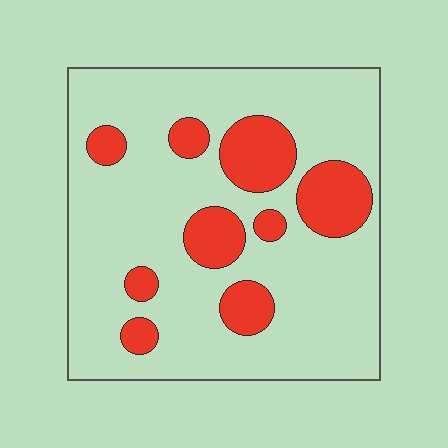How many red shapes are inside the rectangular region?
9.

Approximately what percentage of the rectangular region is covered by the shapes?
Approximately 20%.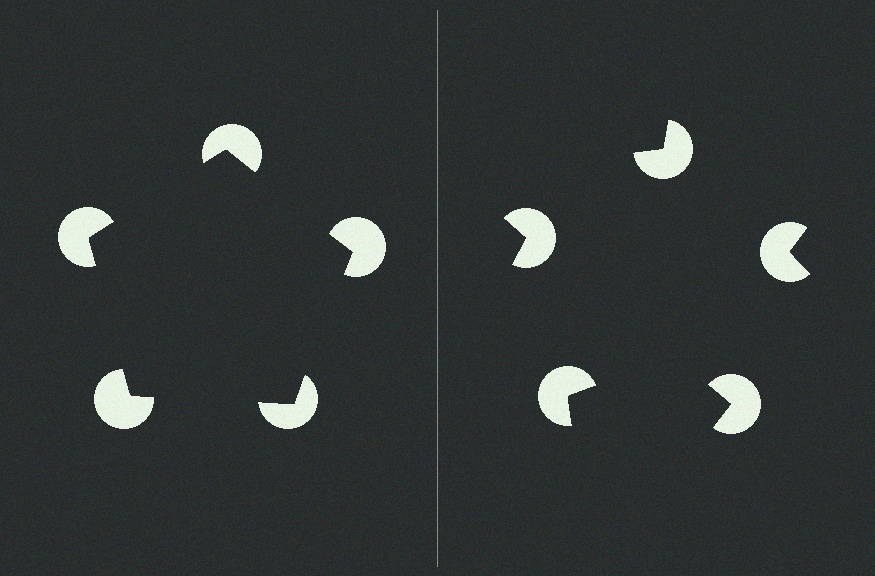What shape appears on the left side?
An illusory pentagon.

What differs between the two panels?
The pac-man discs are positioned identically on both sides; only the wedge orientations differ. On the left they align to a pentagon; on the right they are misaligned.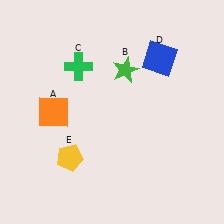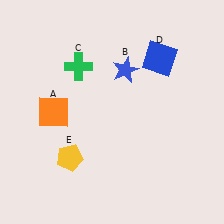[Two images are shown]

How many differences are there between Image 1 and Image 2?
There is 1 difference between the two images.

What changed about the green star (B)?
In Image 1, B is green. In Image 2, it changed to blue.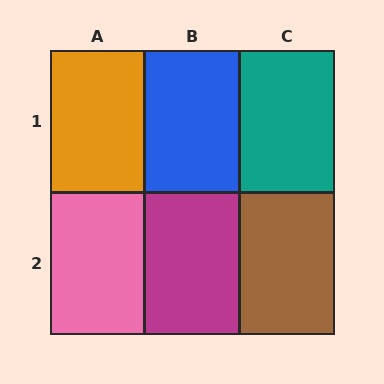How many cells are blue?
1 cell is blue.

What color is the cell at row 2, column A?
Pink.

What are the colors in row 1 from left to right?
Orange, blue, teal.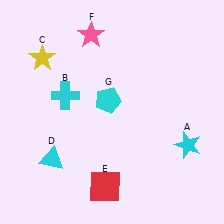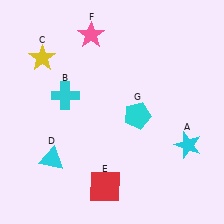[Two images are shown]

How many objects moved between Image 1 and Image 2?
1 object moved between the two images.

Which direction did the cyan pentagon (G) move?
The cyan pentagon (G) moved right.